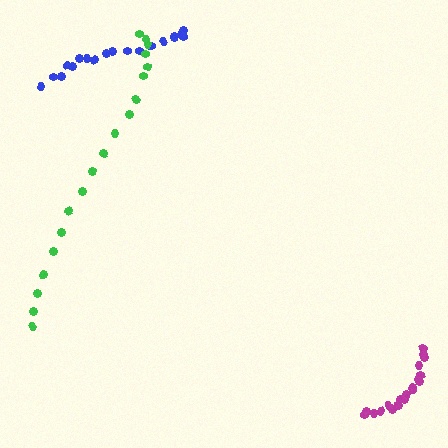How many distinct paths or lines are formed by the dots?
There are 3 distinct paths.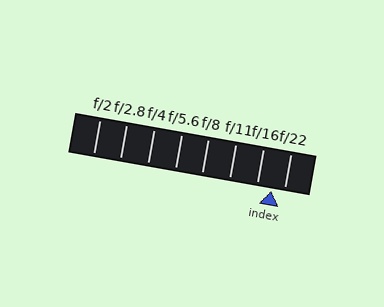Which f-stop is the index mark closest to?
The index mark is closest to f/22.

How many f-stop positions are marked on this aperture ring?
There are 8 f-stop positions marked.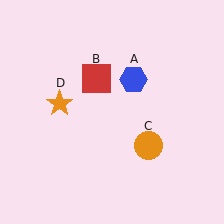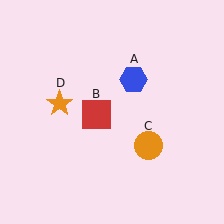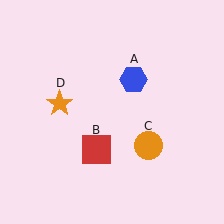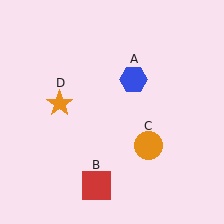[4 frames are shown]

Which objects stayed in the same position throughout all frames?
Blue hexagon (object A) and orange circle (object C) and orange star (object D) remained stationary.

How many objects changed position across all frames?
1 object changed position: red square (object B).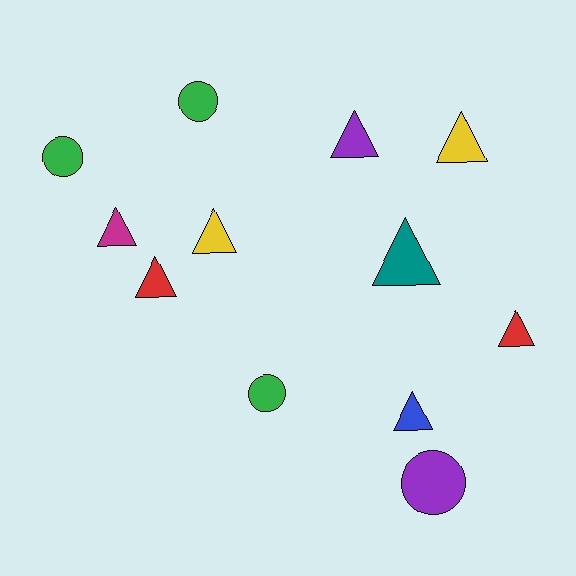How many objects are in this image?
There are 12 objects.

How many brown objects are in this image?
There are no brown objects.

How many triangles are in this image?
There are 8 triangles.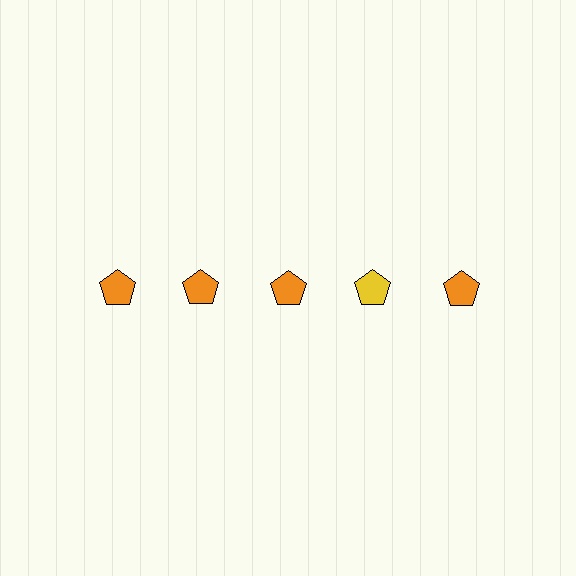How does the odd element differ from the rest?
It has a different color: yellow instead of orange.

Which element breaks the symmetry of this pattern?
The yellow pentagon in the top row, second from right column breaks the symmetry. All other shapes are orange pentagons.